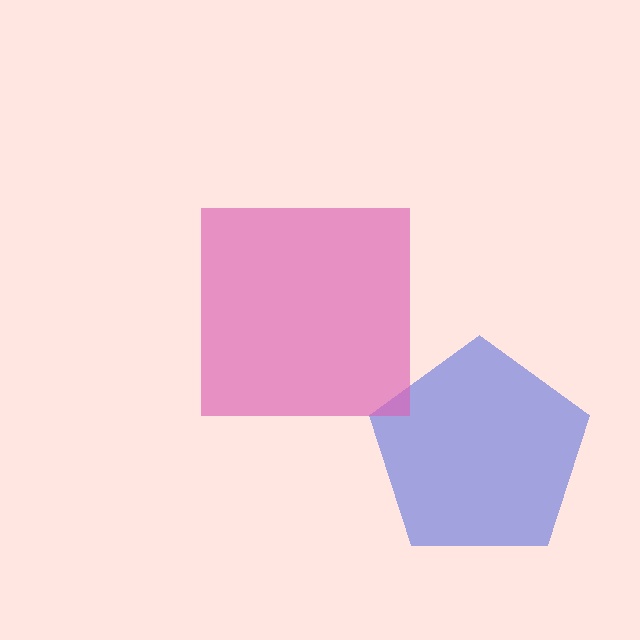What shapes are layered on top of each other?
The layered shapes are: a blue pentagon, a pink square.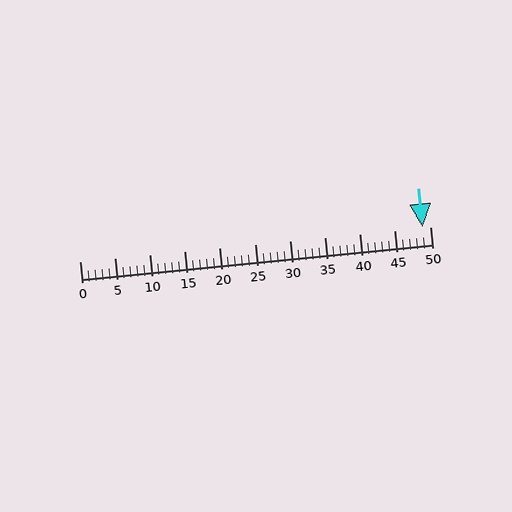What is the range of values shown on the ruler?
The ruler shows values from 0 to 50.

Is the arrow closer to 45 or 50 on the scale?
The arrow is closer to 50.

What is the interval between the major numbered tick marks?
The major tick marks are spaced 5 units apart.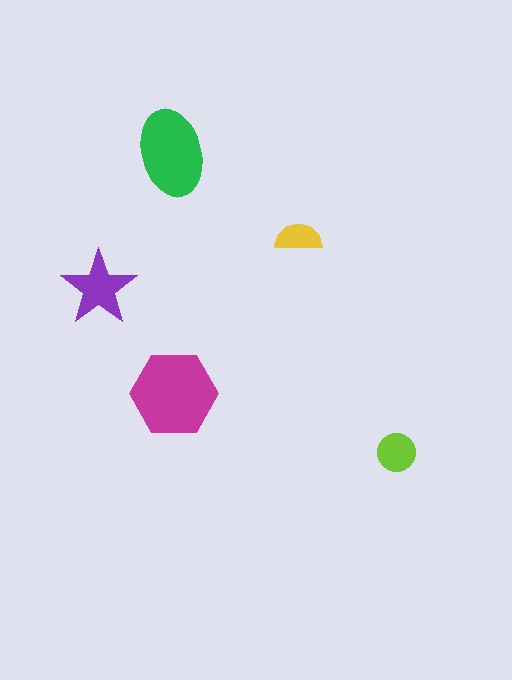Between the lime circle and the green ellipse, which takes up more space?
The green ellipse.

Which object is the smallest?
The yellow semicircle.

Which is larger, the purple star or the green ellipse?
The green ellipse.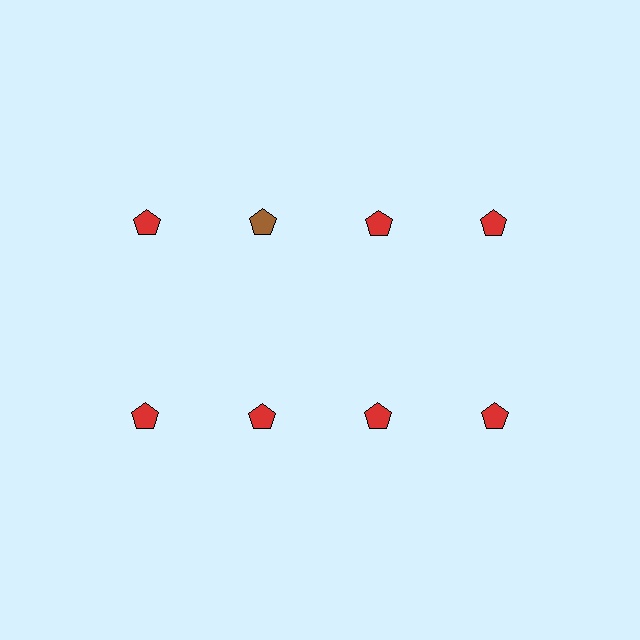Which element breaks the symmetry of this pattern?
The brown pentagon in the top row, second from left column breaks the symmetry. All other shapes are red pentagons.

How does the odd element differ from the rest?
It has a different color: brown instead of red.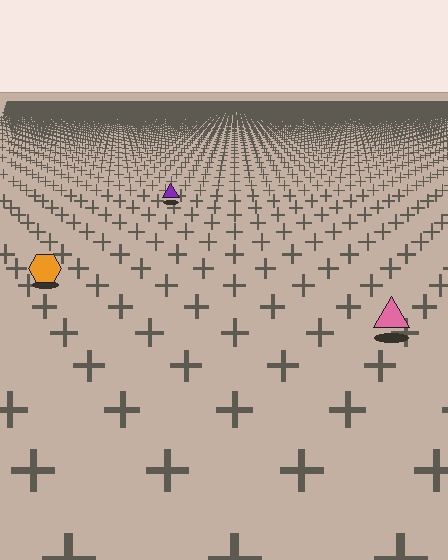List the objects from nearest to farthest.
From nearest to farthest: the pink triangle, the orange hexagon, the purple triangle.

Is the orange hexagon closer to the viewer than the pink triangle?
No. The pink triangle is closer — you can tell from the texture gradient: the ground texture is coarser near it.